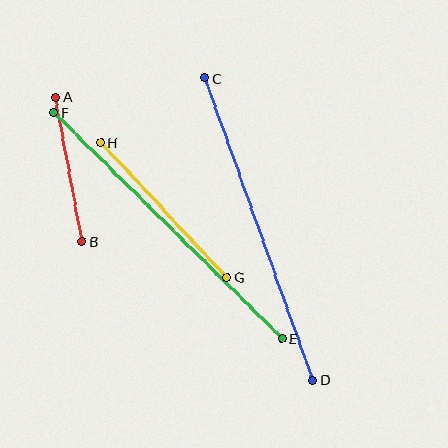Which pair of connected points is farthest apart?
Points E and F are farthest apart.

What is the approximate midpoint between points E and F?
The midpoint is at approximately (168, 226) pixels.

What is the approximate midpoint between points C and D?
The midpoint is at approximately (259, 229) pixels.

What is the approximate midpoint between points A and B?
The midpoint is at approximately (69, 169) pixels.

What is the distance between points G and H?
The distance is approximately 185 pixels.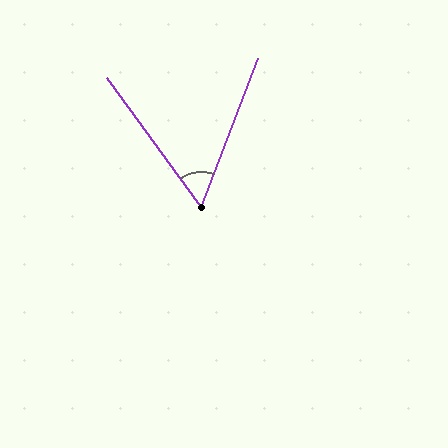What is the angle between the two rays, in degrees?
Approximately 57 degrees.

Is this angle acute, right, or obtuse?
It is acute.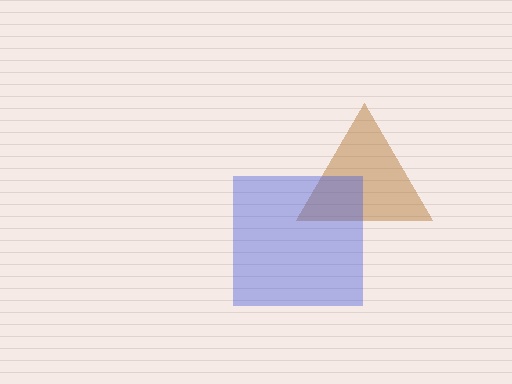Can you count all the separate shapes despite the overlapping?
Yes, there are 2 separate shapes.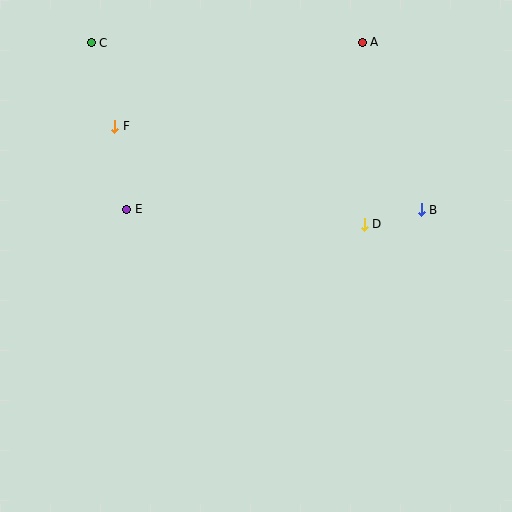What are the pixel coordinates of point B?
Point B is at (421, 210).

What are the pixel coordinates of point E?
Point E is at (127, 209).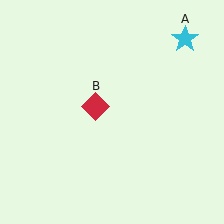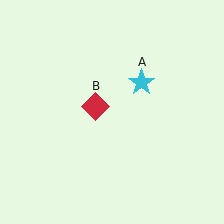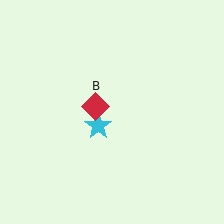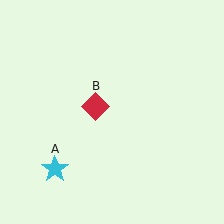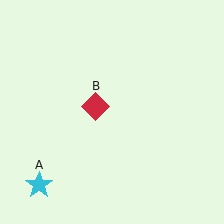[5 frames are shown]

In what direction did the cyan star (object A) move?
The cyan star (object A) moved down and to the left.